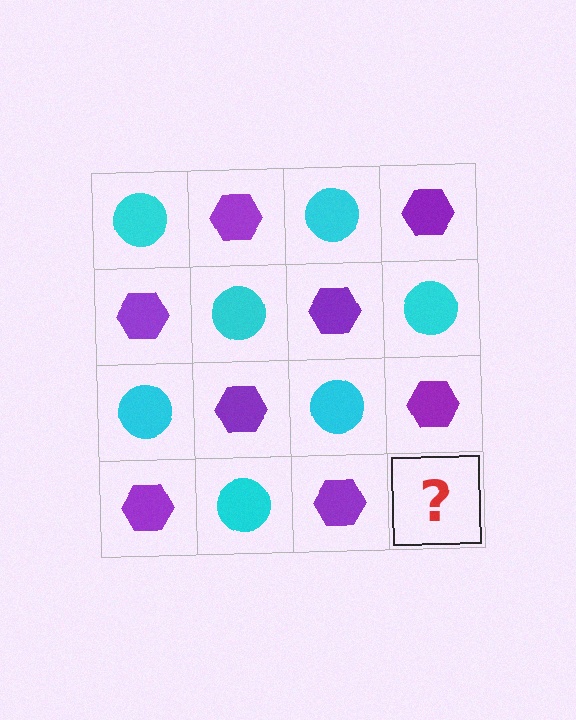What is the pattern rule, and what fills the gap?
The rule is that it alternates cyan circle and purple hexagon in a checkerboard pattern. The gap should be filled with a cyan circle.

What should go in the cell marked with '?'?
The missing cell should contain a cyan circle.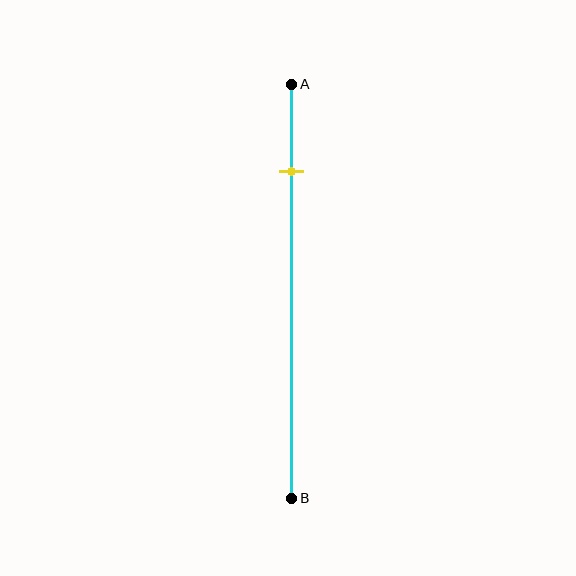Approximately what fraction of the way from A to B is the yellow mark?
The yellow mark is approximately 20% of the way from A to B.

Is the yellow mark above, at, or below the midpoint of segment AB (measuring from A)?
The yellow mark is above the midpoint of segment AB.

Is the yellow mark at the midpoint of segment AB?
No, the mark is at about 20% from A, not at the 50% midpoint.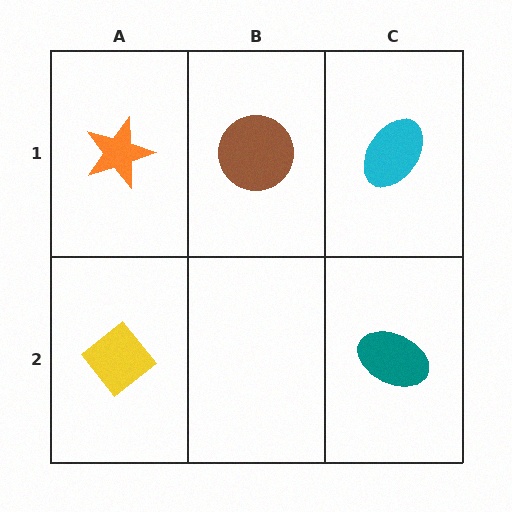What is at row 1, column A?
An orange star.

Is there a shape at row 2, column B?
No, that cell is empty.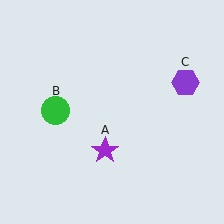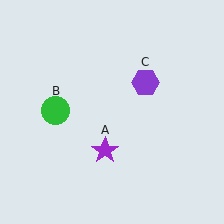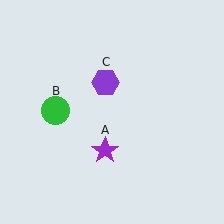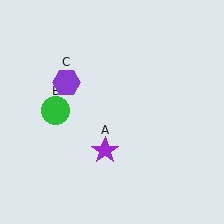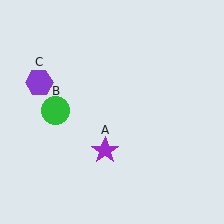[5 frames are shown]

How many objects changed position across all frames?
1 object changed position: purple hexagon (object C).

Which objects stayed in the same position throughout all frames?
Purple star (object A) and green circle (object B) remained stationary.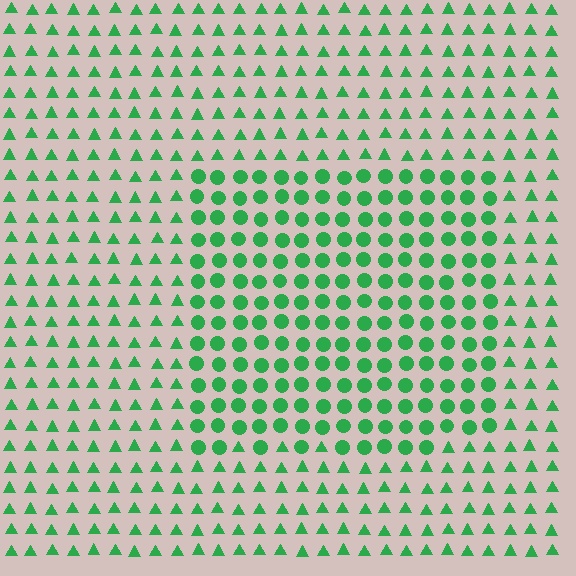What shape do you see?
I see a rectangle.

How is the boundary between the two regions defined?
The boundary is defined by a change in element shape: circles inside vs. triangles outside. All elements share the same color and spacing.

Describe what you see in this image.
The image is filled with small green elements arranged in a uniform grid. A rectangle-shaped region contains circles, while the surrounding area contains triangles. The boundary is defined purely by the change in element shape.